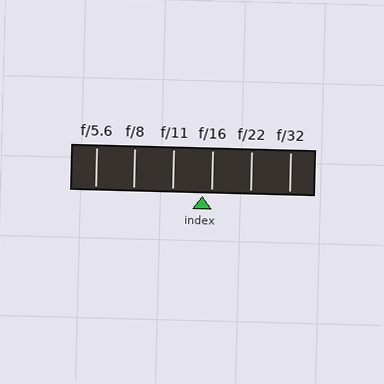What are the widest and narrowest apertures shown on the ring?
The widest aperture shown is f/5.6 and the narrowest is f/32.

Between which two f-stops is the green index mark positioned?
The index mark is between f/11 and f/16.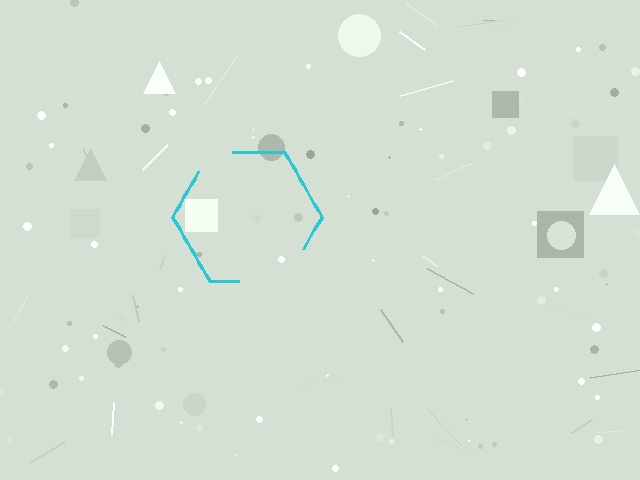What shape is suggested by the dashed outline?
The dashed outline suggests a hexagon.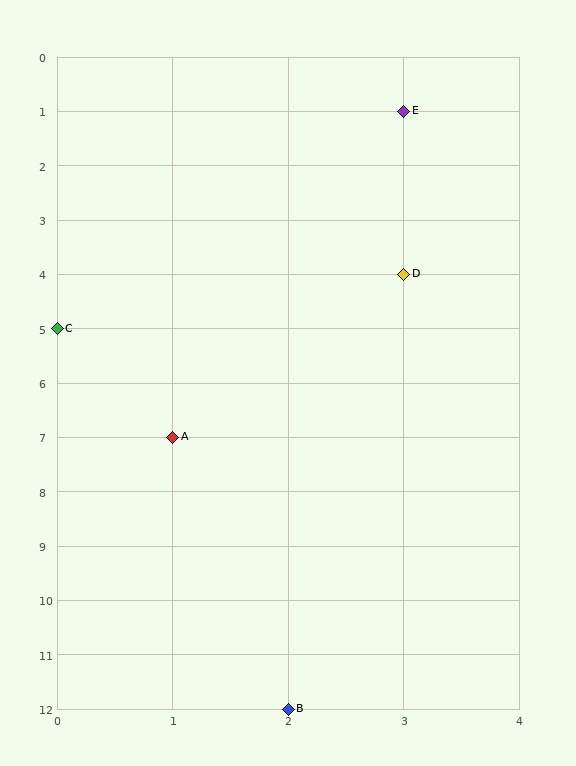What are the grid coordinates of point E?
Point E is at grid coordinates (3, 1).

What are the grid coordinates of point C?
Point C is at grid coordinates (0, 5).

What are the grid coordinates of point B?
Point B is at grid coordinates (2, 12).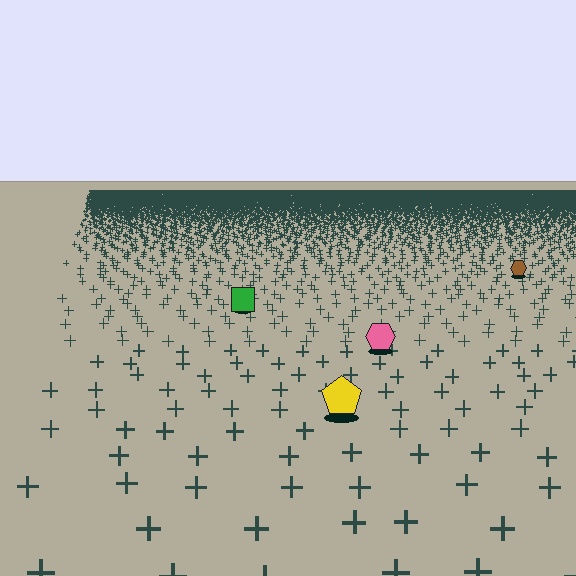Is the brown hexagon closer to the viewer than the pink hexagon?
No. The pink hexagon is closer — you can tell from the texture gradient: the ground texture is coarser near it.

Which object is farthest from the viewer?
The brown hexagon is farthest from the viewer. It appears smaller and the ground texture around it is denser.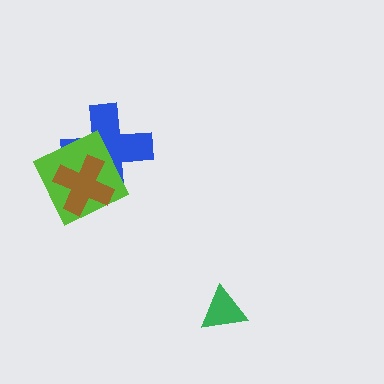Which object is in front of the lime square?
The brown cross is in front of the lime square.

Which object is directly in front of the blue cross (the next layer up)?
The lime square is directly in front of the blue cross.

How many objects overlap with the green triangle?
0 objects overlap with the green triangle.